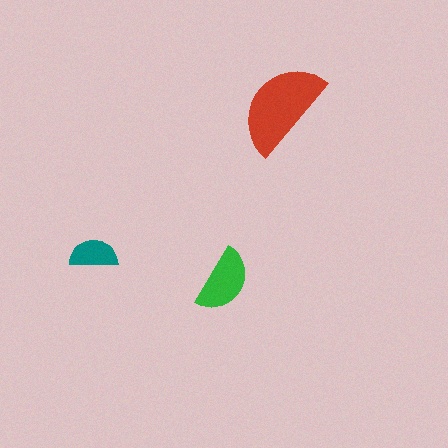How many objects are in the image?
There are 3 objects in the image.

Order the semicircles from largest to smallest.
the red one, the green one, the teal one.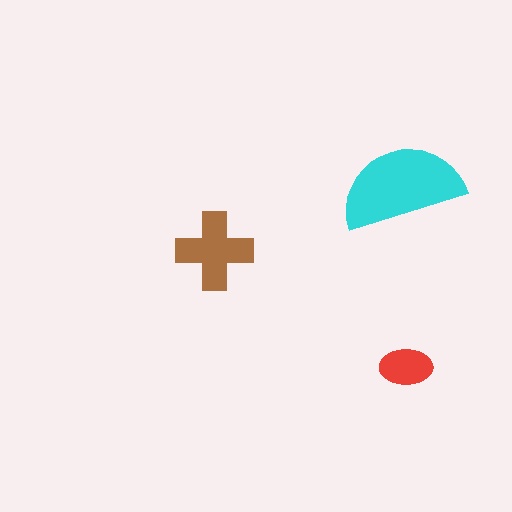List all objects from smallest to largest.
The red ellipse, the brown cross, the cyan semicircle.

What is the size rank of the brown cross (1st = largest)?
2nd.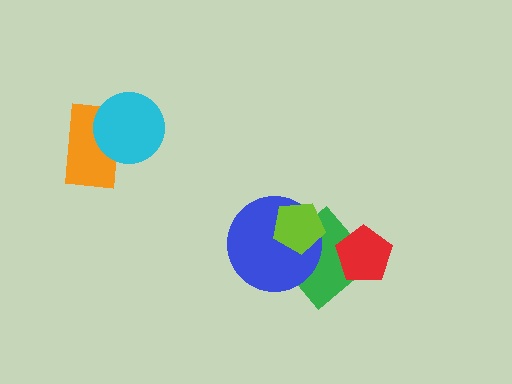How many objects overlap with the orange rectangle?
1 object overlaps with the orange rectangle.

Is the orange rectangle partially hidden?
Yes, it is partially covered by another shape.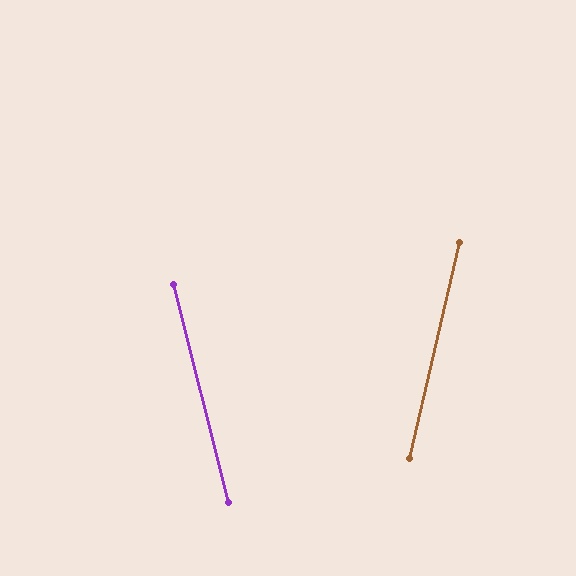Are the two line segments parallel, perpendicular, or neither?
Neither parallel nor perpendicular — they differ by about 27°.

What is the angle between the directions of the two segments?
Approximately 27 degrees.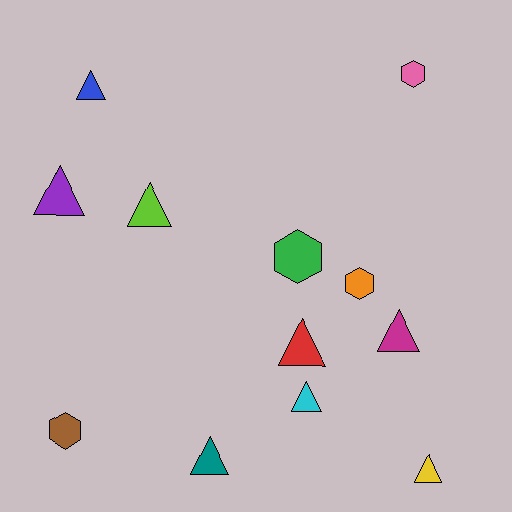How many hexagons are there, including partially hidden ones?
There are 4 hexagons.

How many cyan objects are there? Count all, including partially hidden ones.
There is 1 cyan object.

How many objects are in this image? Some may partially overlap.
There are 12 objects.